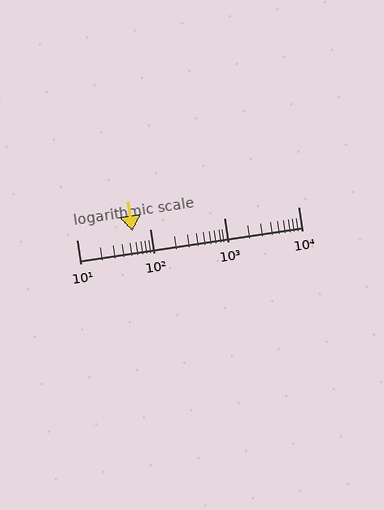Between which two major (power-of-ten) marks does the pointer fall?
The pointer is between 10 and 100.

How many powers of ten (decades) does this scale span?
The scale spans 3 decades, from 10 to 10000.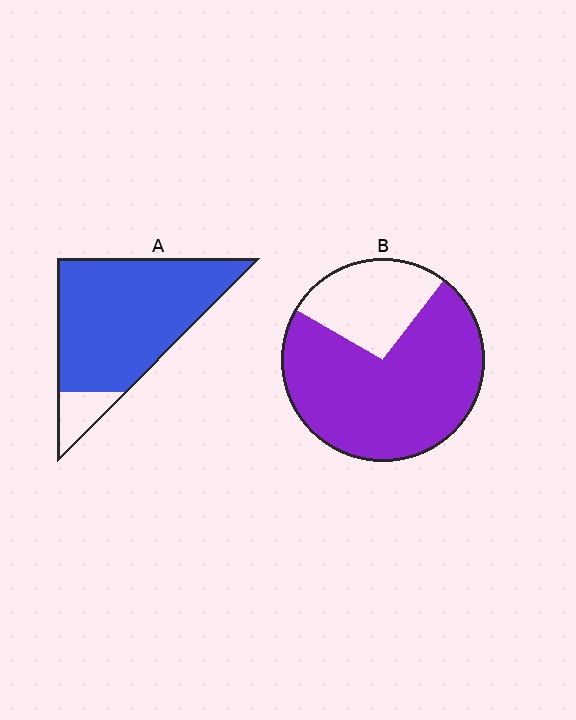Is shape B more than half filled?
Yes.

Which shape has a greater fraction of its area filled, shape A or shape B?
Shape A.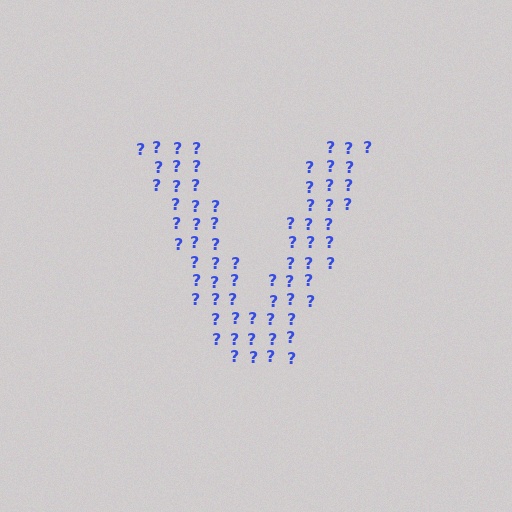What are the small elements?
The small elements are question marks.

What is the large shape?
The large shape is the letter V.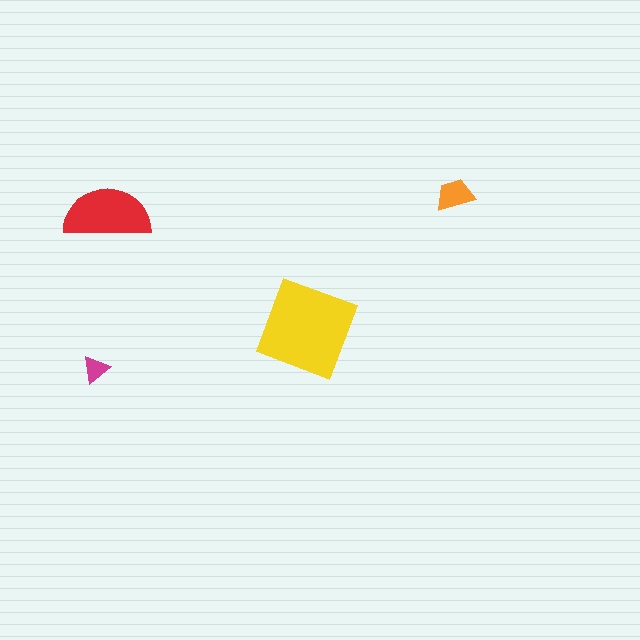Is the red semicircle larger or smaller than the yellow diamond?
Smaller.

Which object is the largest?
The yellow diamond.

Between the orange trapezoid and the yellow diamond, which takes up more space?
The yellow diamond.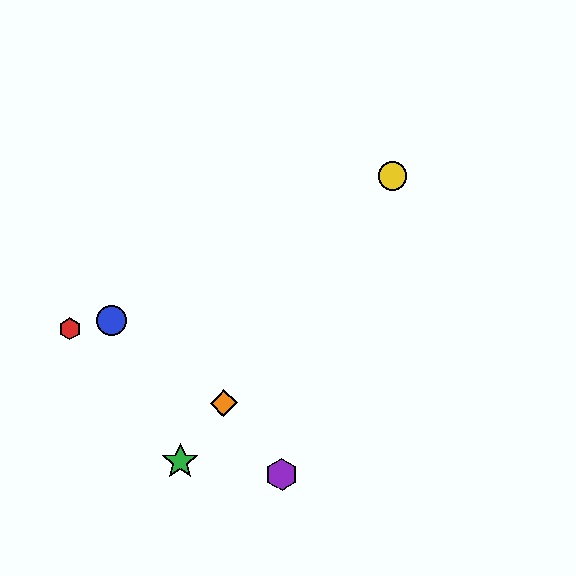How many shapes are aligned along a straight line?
3 shapes (the green star, the yellow circle, the orange diamond) are aligned along a straight line.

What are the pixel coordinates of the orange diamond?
The orange diamond is at (224, 403).